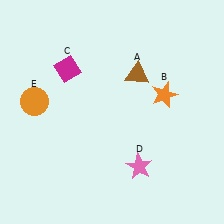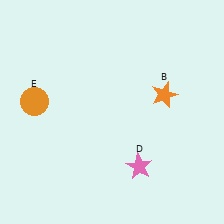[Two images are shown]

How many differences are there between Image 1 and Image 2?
There are 2 differences between the two images.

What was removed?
The magenta diamond (C), the brown triangle (A) were removed in Image 2.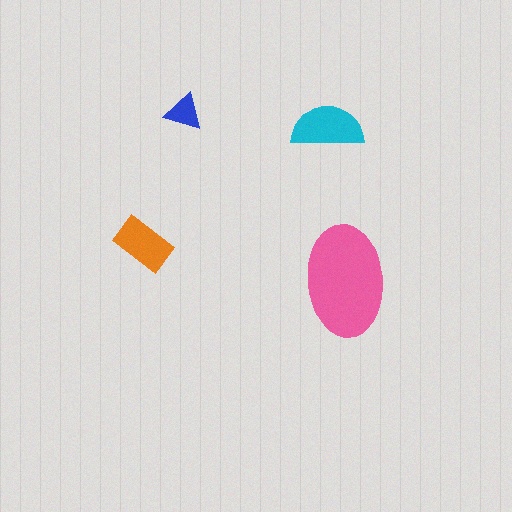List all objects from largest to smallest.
The pink ellipse, the cyan semicircle, the orange rectangle, the blue triangle.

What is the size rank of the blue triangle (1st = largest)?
4th.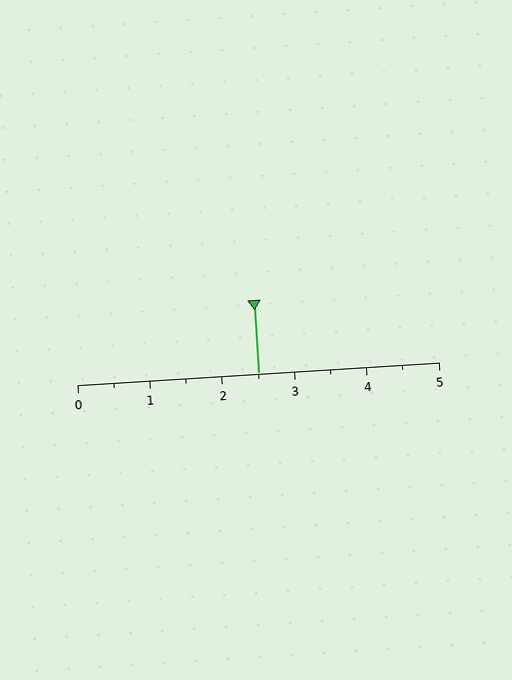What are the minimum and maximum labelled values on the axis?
The axis runs from 0 to 5.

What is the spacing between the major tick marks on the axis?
The major ticks are spaced 1 apart.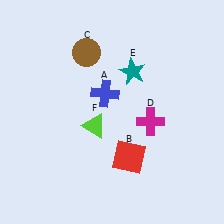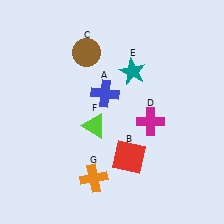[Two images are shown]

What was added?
An orange cross (G) was added in Image 2.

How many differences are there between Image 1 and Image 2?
There is 1 difference between the two images.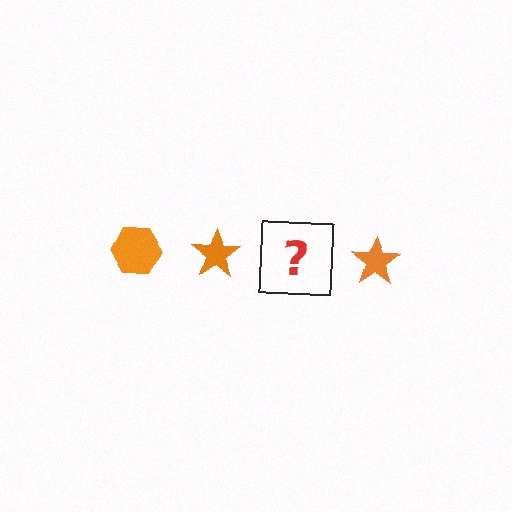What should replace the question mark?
The question mark should be replaced with an orange hexagon.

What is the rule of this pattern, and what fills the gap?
The rule is that the pattern cycles through hexagon, star shapes in orange. The gap should be filled with an orange hexagon.